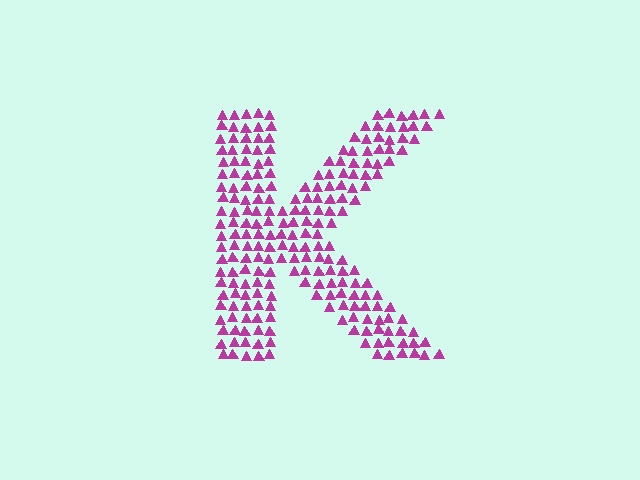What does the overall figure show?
The overall figure shows the letter K.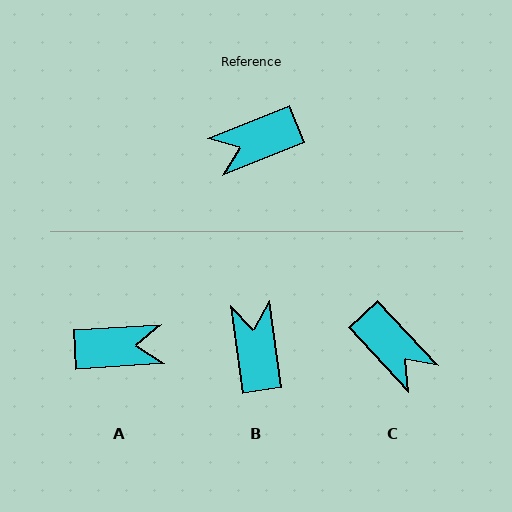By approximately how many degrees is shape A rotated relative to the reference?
Approximately 161 degrees counter-clockwise.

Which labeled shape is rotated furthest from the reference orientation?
A, about 161 degrees away.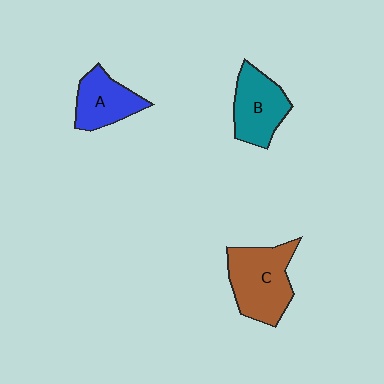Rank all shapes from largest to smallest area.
From largest to smallest: C (brown), B (teal), A (blue).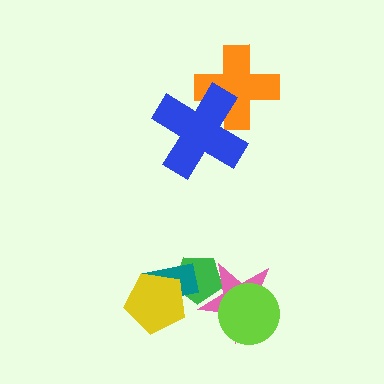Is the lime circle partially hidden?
No, no other shape covers it.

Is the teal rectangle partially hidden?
Yes, it is partially covered by another shape.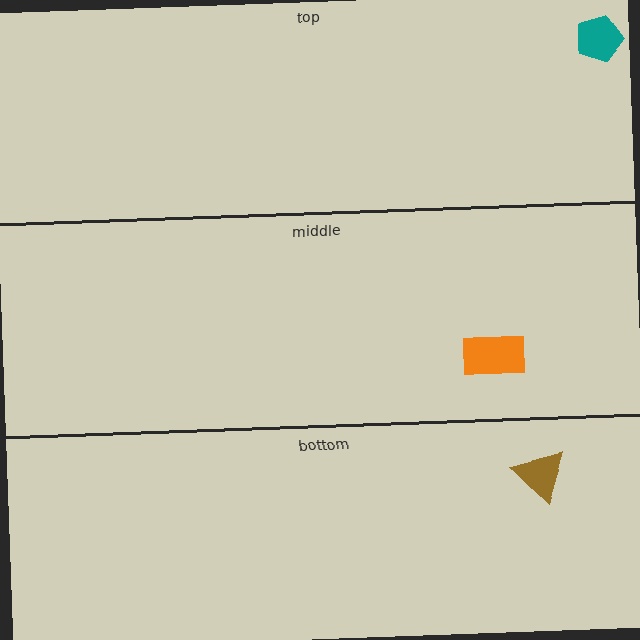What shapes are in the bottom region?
The brown triangle.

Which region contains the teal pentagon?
The top region.